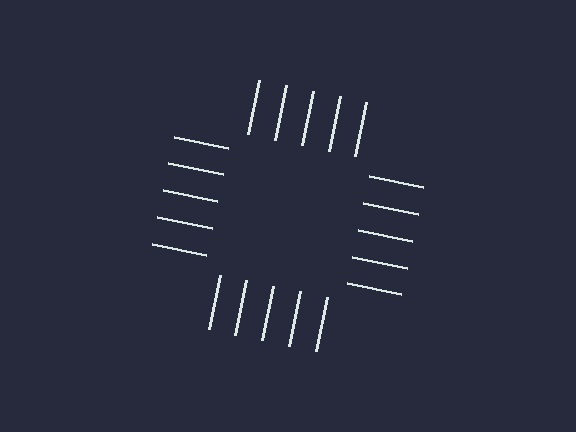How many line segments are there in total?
20 — 5 along each of the 4 edges.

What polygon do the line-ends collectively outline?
An illusory square — the line segments terminate on its edges but no continuous stroke is drawn.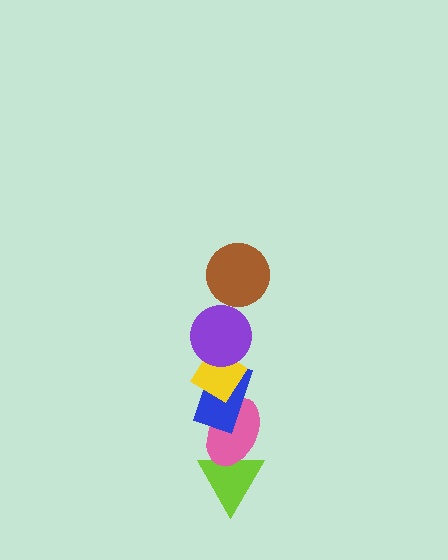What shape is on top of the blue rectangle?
The yellow diamond is on top of the blue rectangle.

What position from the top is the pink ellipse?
The pink ellipse is 5th from the top.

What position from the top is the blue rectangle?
The blue rectangle is 4th from the top.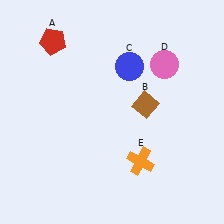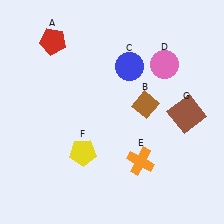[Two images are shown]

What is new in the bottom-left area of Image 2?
A yellow pentagon (F) was added in the bottom-left area of Image 2.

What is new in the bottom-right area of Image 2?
A brown square (G) was added in the bottom-right area of Image 2.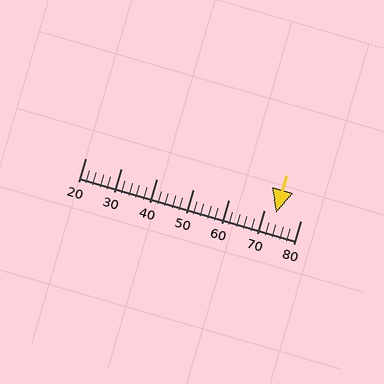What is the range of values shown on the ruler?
The ruler shows values from 20 to 80.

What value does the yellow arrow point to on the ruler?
The yellow arrow points to approximately 73.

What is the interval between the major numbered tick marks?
The major tick marks are spaced 10 units apart.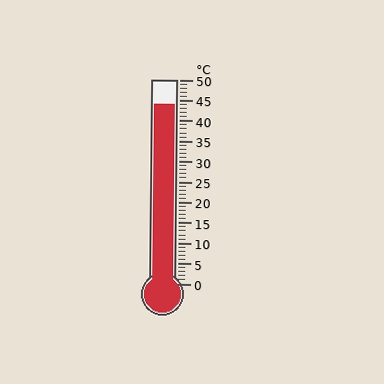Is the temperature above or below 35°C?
The temperature is above 35°C.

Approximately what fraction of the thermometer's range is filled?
The thermometer is filled to approximately 90% of its range.